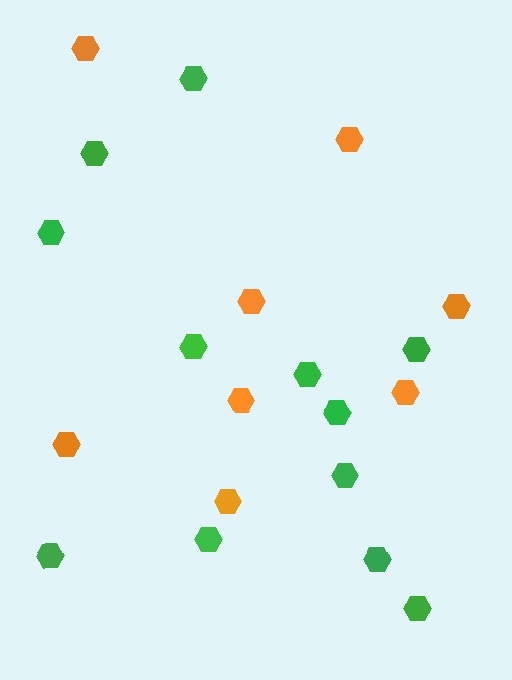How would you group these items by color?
There are 2 groups: one group of green hexagons (12) and one group of orange hexagons (8).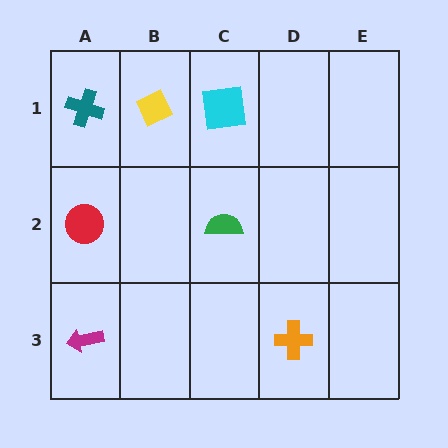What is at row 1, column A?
A teal cross.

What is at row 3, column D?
An orange cross.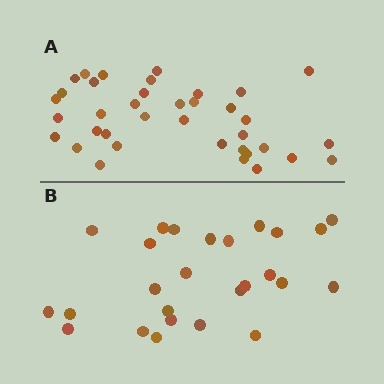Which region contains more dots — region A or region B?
Region A (the top region) has more dots.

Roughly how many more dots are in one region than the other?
Region A has roughly 12 or so more dots than region B.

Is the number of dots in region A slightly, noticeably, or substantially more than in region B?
Region A has noticeably more, but not dramatically so. The ratio is roughly 1.4 to 1.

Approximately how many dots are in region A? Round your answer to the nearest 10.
About 40 dots. (The exact count is 37, which rounds to 40.)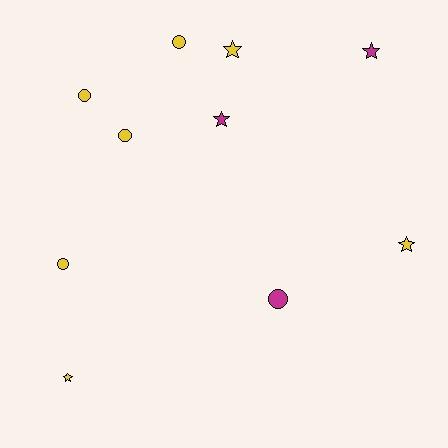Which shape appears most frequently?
Circle, with 5 objects.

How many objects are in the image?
There are 10 objects.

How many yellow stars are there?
There are 3 yellow stars.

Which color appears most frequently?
Yellow, with 7 objects.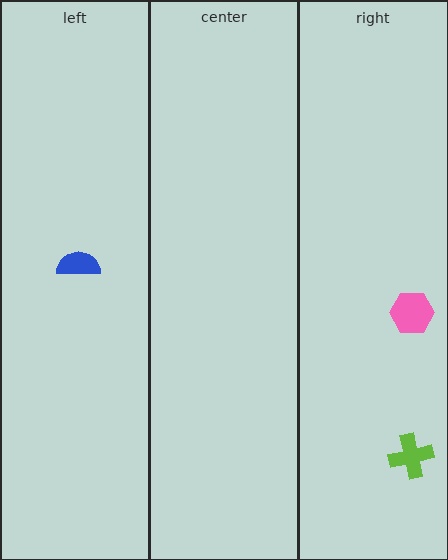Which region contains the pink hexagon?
The right region.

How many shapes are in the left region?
1.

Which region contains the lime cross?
The right region.